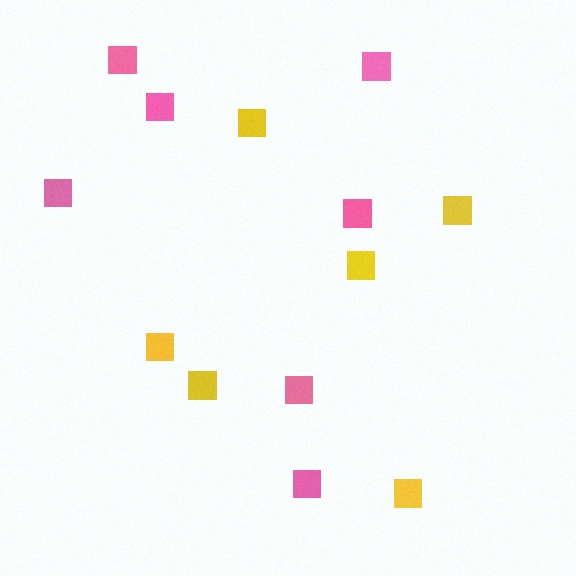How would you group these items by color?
There are 2 groups: one group of yellow squares (6) and one group of pink squares (7).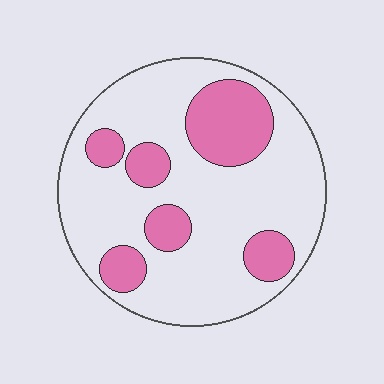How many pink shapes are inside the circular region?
6.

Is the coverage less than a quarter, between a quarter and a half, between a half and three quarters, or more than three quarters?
Between a quarter and a half.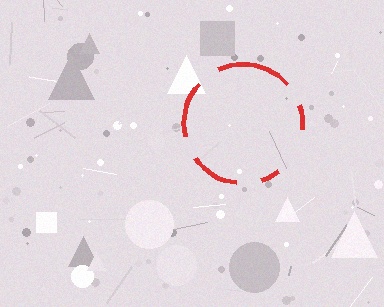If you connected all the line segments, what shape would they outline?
They would outline a circle.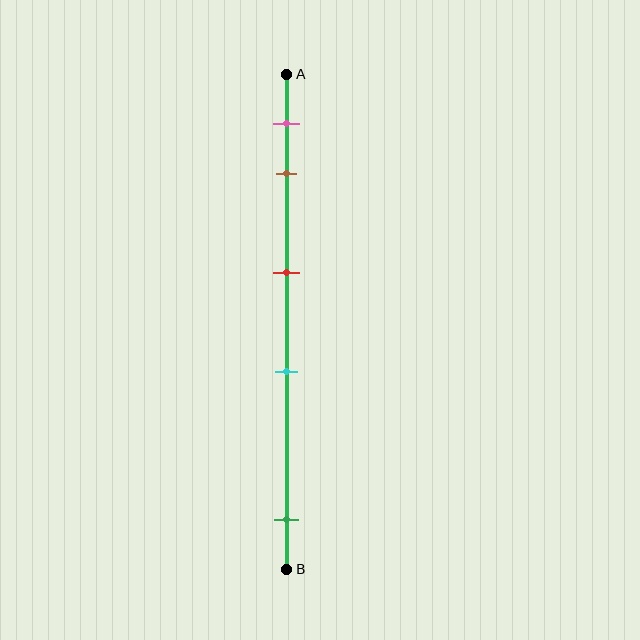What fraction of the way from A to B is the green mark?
The green mark is approximately 90% (0.9) of the way from A to B.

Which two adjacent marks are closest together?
The pink and brown marks are the closest adjacent pair.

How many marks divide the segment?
There are 5 marks dividing the segment.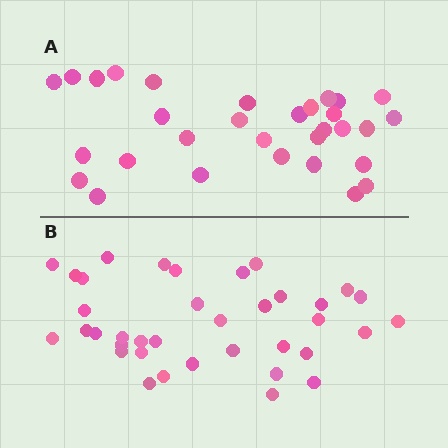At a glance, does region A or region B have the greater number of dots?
Region B (the bottom region) has more dots.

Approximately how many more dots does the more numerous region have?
Region B has about 6 more dots than region A.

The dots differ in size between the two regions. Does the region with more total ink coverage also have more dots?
No. Region A has more total ink coverage because its dots are larger, but region B actually contains more individual dots. Total area can be misleading — the number of items is what matters here.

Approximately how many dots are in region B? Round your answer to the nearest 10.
About 40 dots. (The exact count is 37, which rounds to 40.)